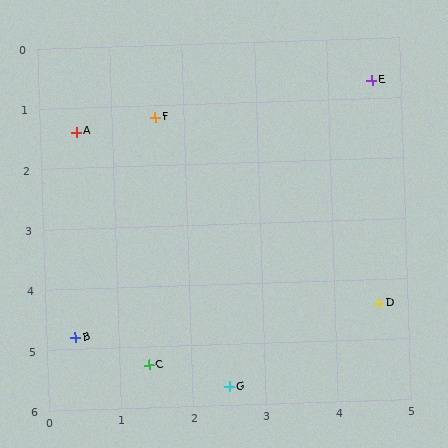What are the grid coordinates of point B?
Point B is at approximately (0.4, 4.8).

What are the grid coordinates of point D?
Point D is at approximately (4.6, 4.4).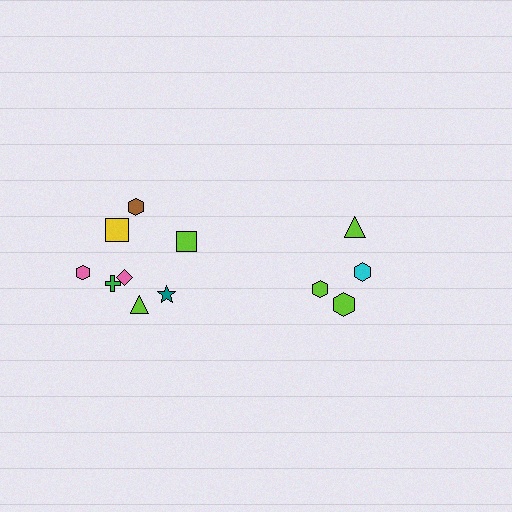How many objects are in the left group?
There are 8 objects.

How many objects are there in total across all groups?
There are 12 objects.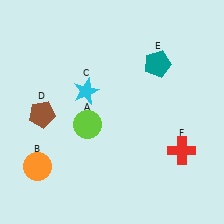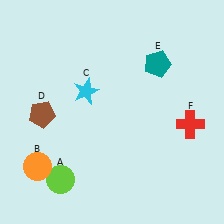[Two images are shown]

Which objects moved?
The objects that moved are: the lime circle (A), the red cross (F).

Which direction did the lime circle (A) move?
The lime circle (A) moved down.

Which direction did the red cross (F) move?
The red cross (F) moved up.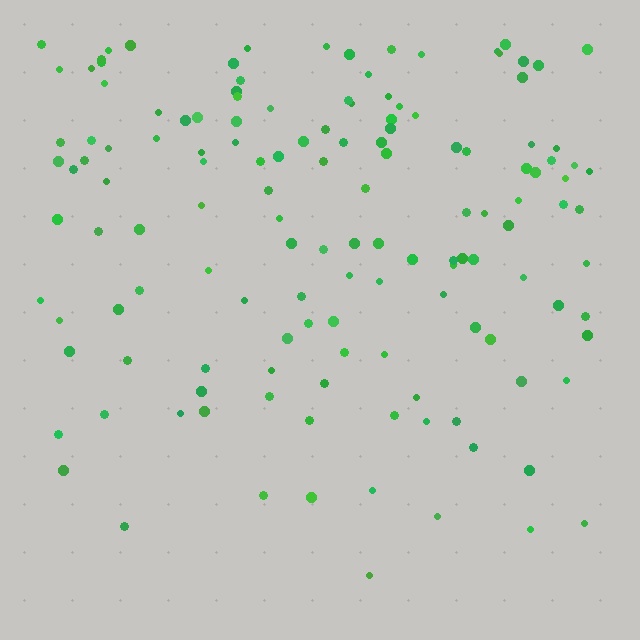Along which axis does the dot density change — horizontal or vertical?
Vertical.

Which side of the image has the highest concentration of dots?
The top.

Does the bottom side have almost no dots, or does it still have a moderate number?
Still a moderate number, just noticeably fewer than the top.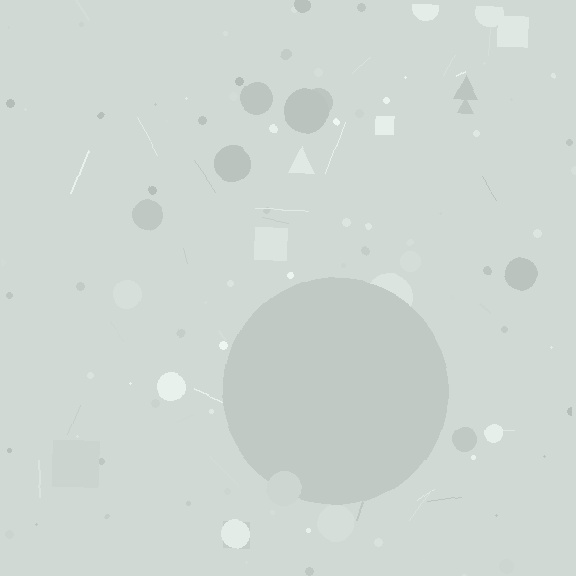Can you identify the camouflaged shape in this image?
The camouflaged shape is a circle.